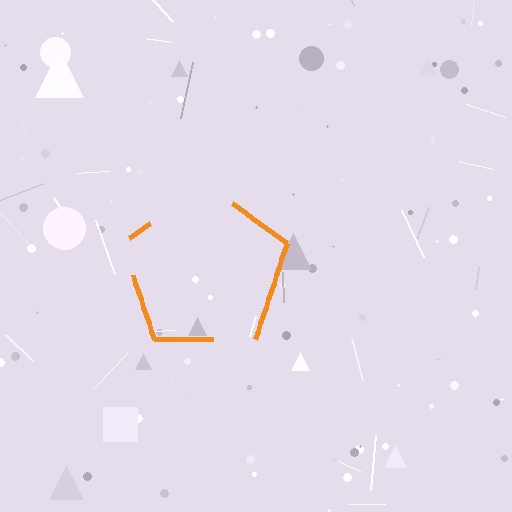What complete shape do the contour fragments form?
The contour fragments form a pentagon.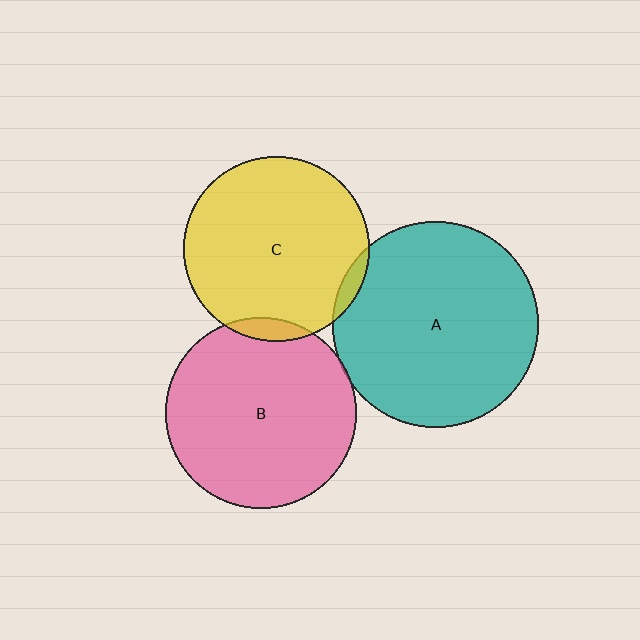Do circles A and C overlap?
Yes.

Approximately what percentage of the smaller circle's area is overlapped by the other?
Approximately 5%.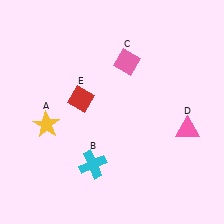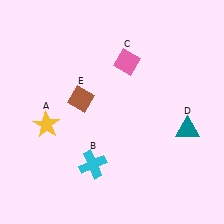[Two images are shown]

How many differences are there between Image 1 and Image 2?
There are 2 differences between the two images.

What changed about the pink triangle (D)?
In Image 1, D is pink. In Image 2, it changed to teal.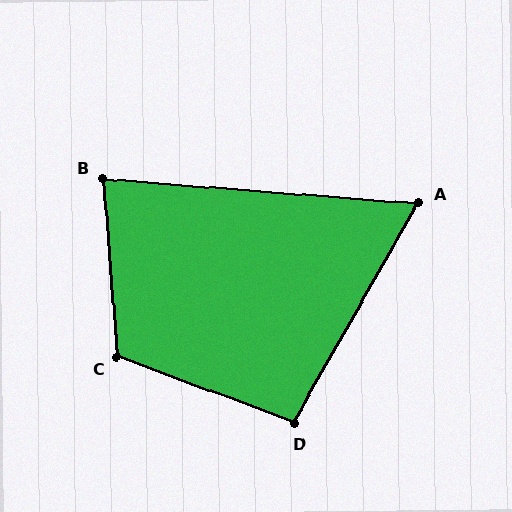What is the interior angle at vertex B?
Approximately 81 degrees (acute).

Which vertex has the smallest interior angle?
A, at approximately 65 degrees.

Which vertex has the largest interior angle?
C, at approximately 115 degrees.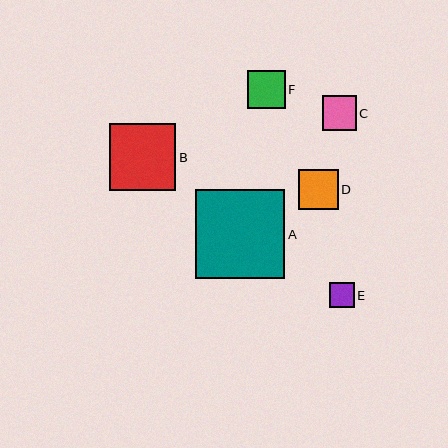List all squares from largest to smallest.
From largest to smallest: A, B, D, F, C, E.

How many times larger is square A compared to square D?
Square A is approximately 2.2 times the size of square D.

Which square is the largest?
Square A is the largest with a size of approximately 89 pixels.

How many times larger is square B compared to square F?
Square B is approximately 1.8 times the size of square F.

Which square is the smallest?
Square E is the smallest with a size of approximately 25 pixels.